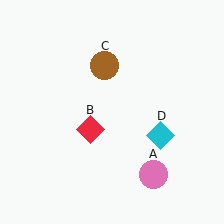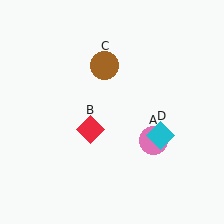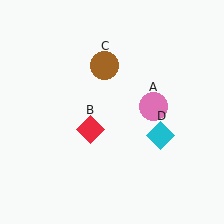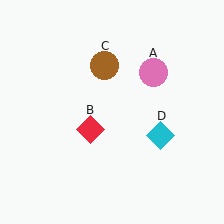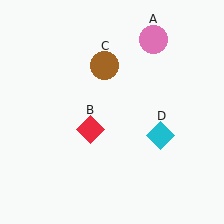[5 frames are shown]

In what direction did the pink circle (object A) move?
The pink circle (object A) moved up.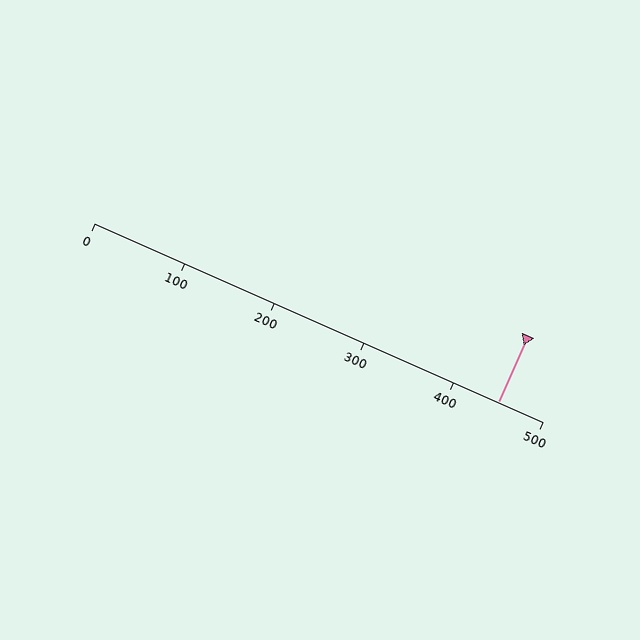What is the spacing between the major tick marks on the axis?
The major ticks are spaced 100 apart.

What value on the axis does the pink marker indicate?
The marker indicates approximately 450.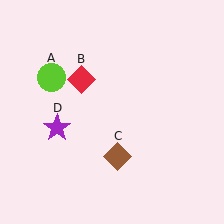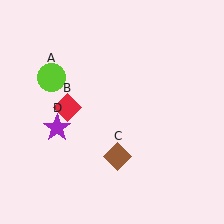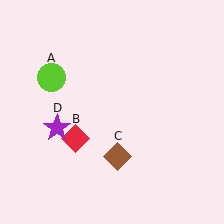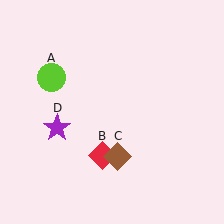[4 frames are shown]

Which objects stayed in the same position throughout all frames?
Lime circle (object A) and brown diamond (object C) and purple star (object D) remained stationary.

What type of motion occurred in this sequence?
The red diamond (object B) rotated counterclockwise around the center of the scene.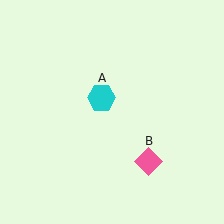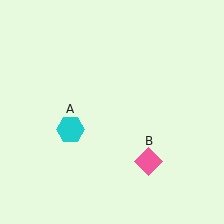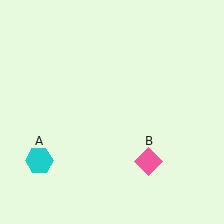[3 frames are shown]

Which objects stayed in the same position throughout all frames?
Pink diamond (object B) remained stationary.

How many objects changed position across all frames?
1 object changed position: cyan hexagon (object A).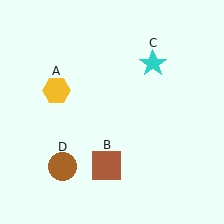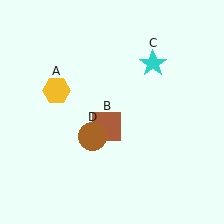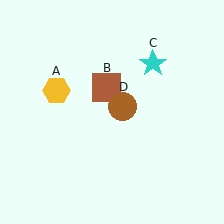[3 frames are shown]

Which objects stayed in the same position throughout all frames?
Yellow hexagon (object A) and cyan star (object C) remained stationary.